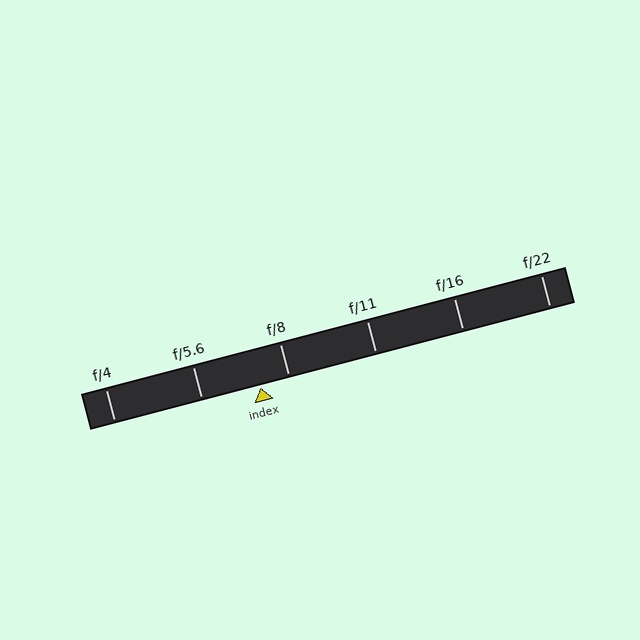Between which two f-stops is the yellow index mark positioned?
The index mark is between f/5.6 and f/8.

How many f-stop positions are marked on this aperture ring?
There are 6 f-stop positions marked.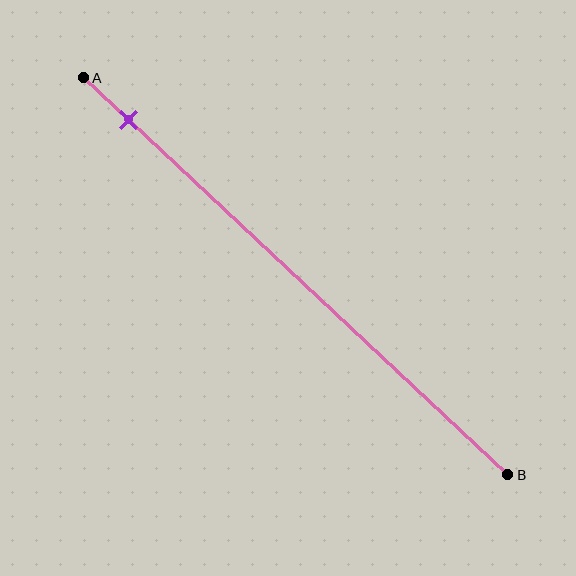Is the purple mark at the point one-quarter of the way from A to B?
No, the mark is at about 10% from A, not at the 25% one-quarter point.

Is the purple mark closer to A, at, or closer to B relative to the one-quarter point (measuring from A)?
The purple mark is closer to point A than the one-quarter point of segment AB.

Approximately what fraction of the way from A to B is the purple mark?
The purple mark is approximately 10% of the way from A to B.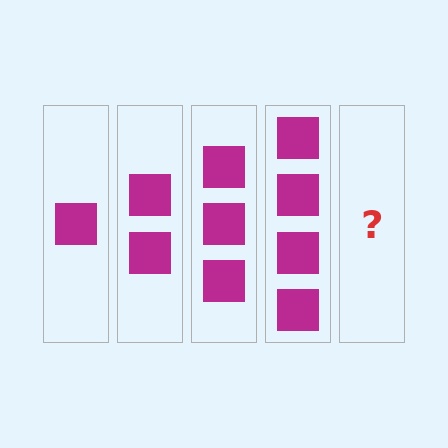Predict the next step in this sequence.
The next step is 5 squares.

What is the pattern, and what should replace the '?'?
The pattern is that each step adds one more square. The '?' should be 5 squares.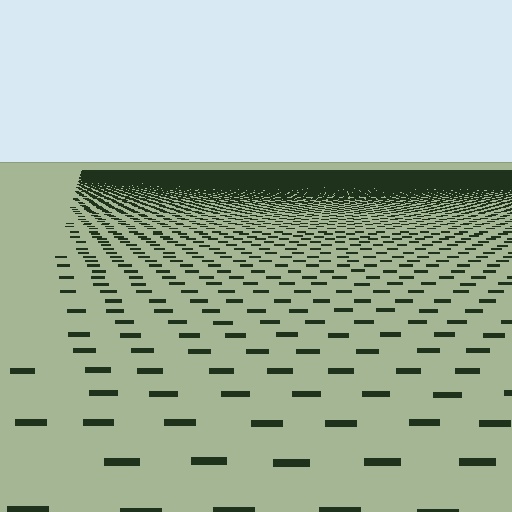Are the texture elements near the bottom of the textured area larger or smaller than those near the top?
Larger. Near the bottom, elements are closer to the viewer and appear at a bigger on-screen size.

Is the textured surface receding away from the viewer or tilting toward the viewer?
The surface is receding away from the viewer. Texture elements get smaller and denser toward the top.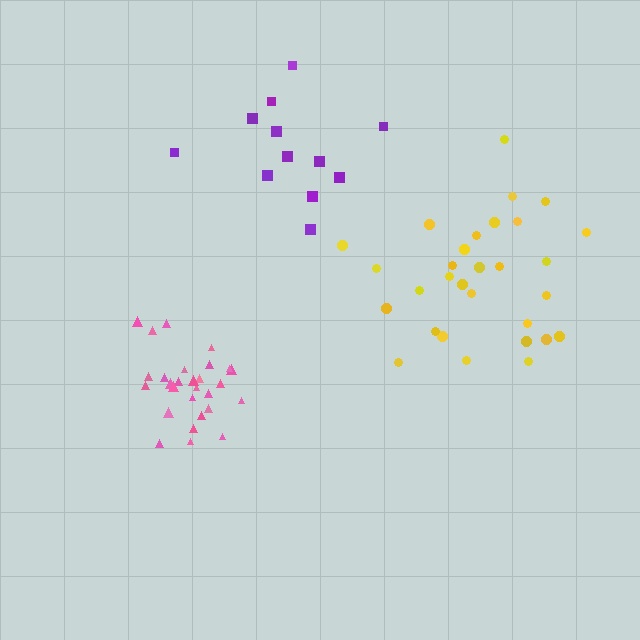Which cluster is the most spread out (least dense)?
Purple.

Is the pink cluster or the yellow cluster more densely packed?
Pink.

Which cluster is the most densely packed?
Pink.